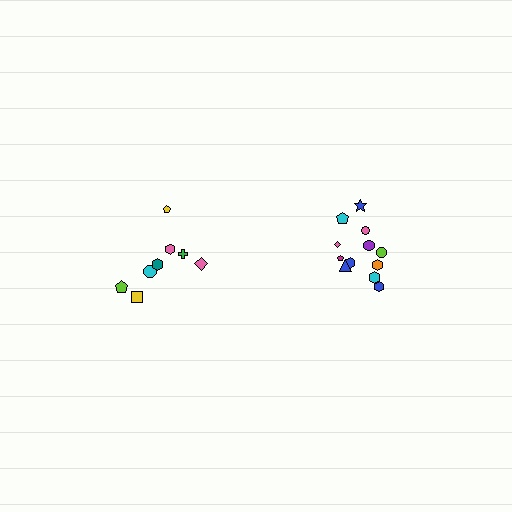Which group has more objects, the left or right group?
The right group.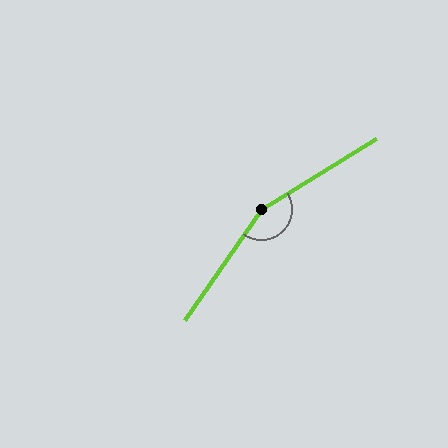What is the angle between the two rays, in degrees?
Approximately 157 degrees.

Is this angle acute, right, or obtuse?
It is obtuse.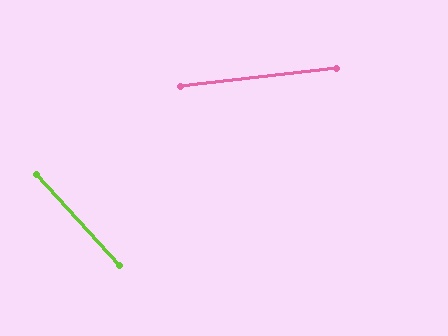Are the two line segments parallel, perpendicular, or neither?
Neither parallel nor perpendicular — they differ by about 54°.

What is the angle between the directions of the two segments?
Approximately 54 degrees.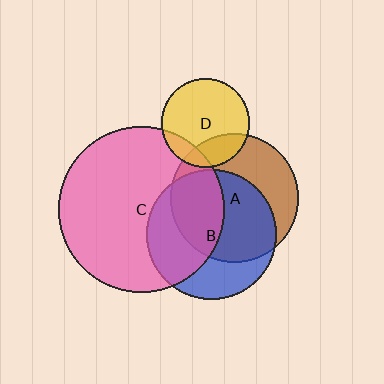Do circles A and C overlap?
Yes.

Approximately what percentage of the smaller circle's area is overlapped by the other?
Approximately 30%.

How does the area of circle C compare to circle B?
Approximately 1.6 times.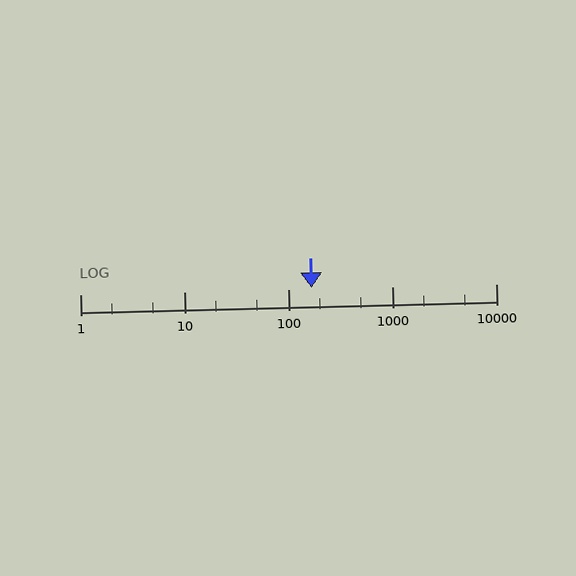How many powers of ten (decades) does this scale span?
The scale spans 4 decades, from 1 to 10000.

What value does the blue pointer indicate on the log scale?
The pointer indicates approximately 170.